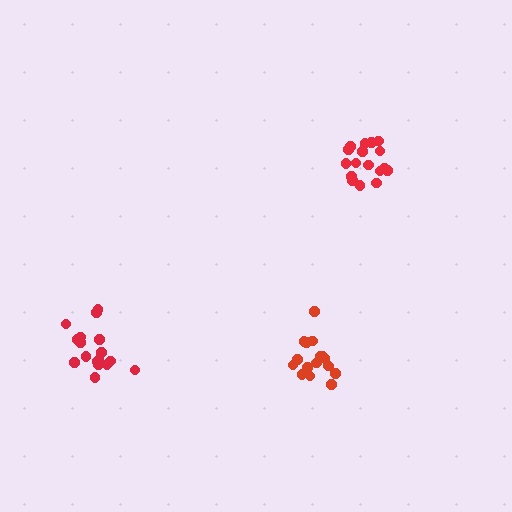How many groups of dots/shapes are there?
There are 3 groups.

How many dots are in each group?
Group 1: 18 dots, Group 2: 17 dots, Group 3: 17 dots (52 total).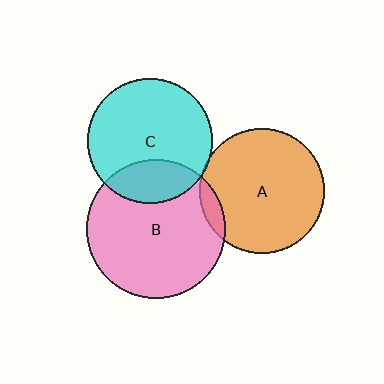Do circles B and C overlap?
Yes.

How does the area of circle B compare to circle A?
Approximately 1.2 times.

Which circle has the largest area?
Circle B (pink).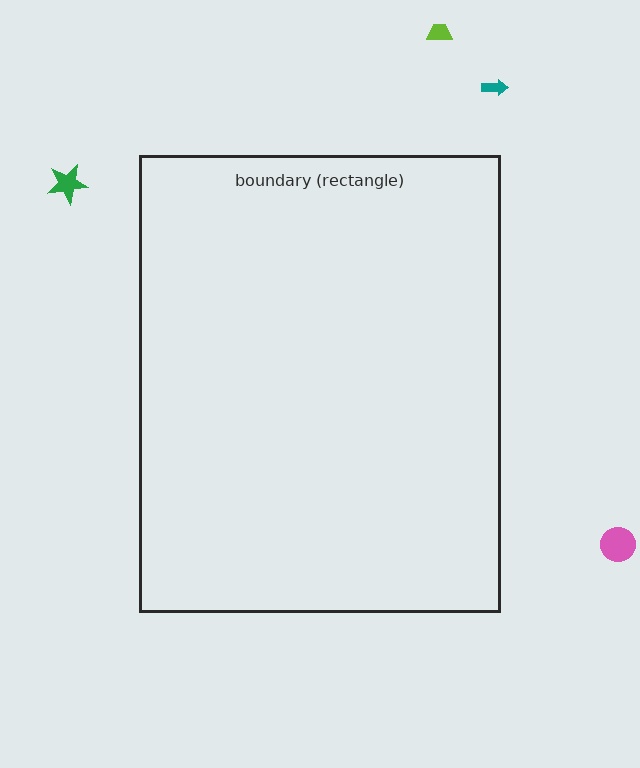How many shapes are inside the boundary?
0 inside, 4 outside.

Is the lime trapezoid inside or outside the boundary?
Outside.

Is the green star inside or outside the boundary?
Outside.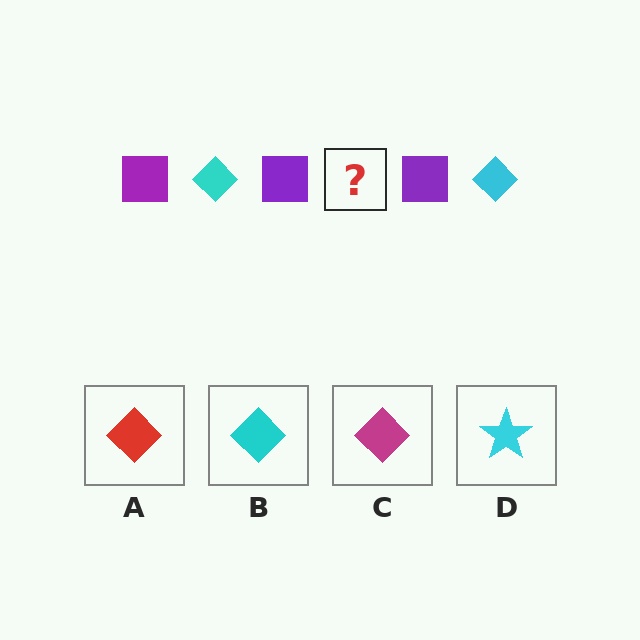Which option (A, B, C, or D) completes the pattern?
B.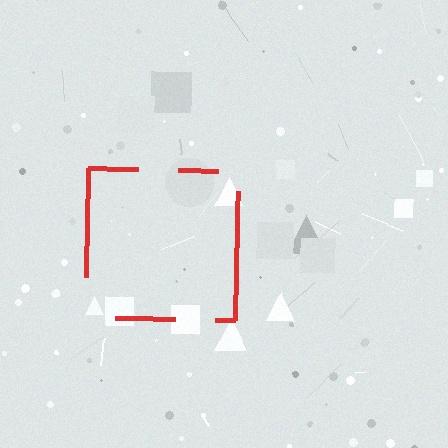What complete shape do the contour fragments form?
The contour fragments form a square.